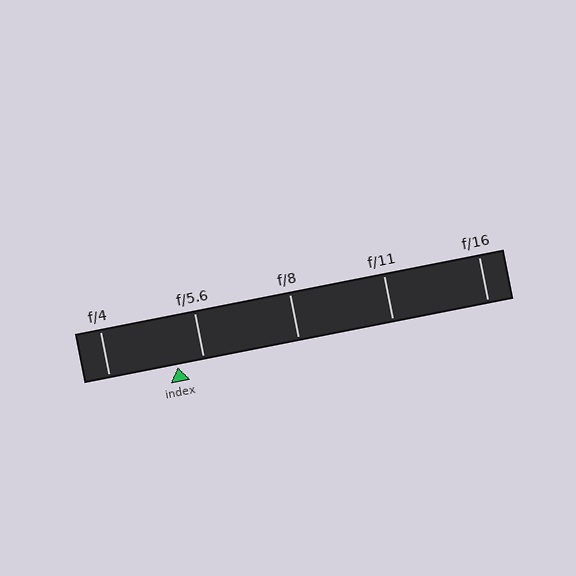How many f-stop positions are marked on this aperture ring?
There are 5 f-stop positions marked.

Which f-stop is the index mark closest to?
The index mark is closest to f/5.6.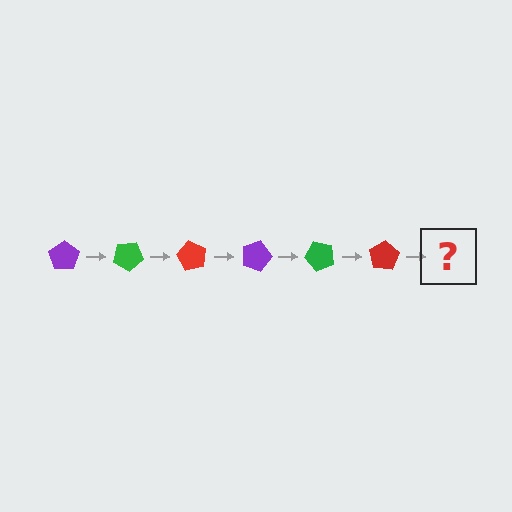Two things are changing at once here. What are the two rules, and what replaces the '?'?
The two rules are that it rotates 30 degrees each step and the color cycles through purple, green, and red. The '?' should be a purple pentagon, rotated 180 degrees from the start.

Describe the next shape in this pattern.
It should be a purple pentagon, rotated 180 degrees from the start.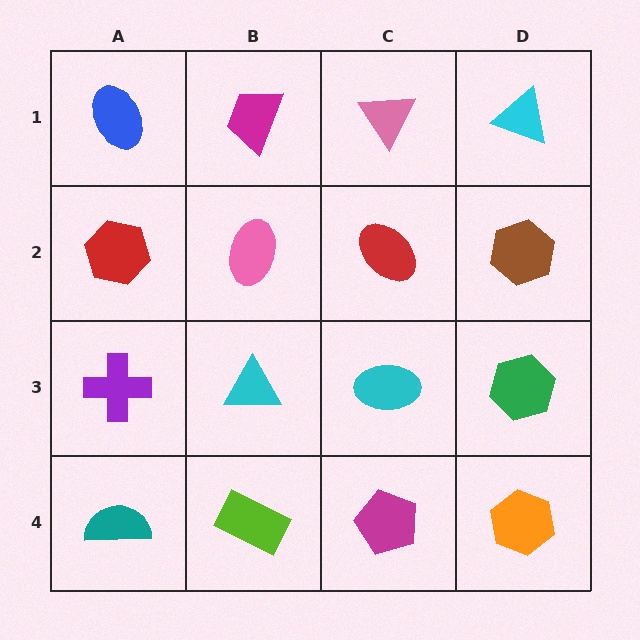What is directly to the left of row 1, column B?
A blue ellipse.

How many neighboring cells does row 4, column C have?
3.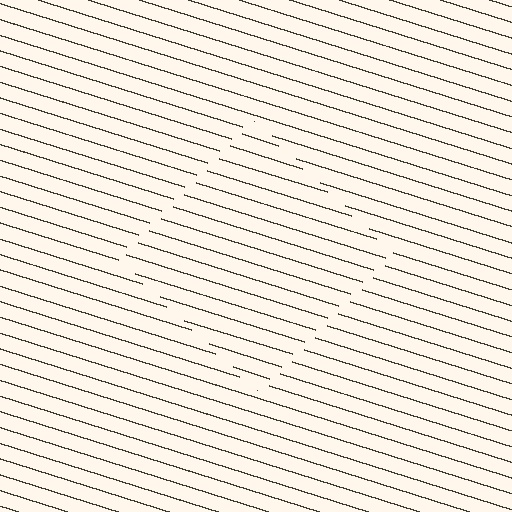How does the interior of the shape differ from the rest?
The interior of the shape contains the same grating, shifted by half a period — the contour is defined by the phase discontinuity where line-ends from the inner and outer gratings abut.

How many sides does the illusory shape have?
4 sides — the line-ends trace a square.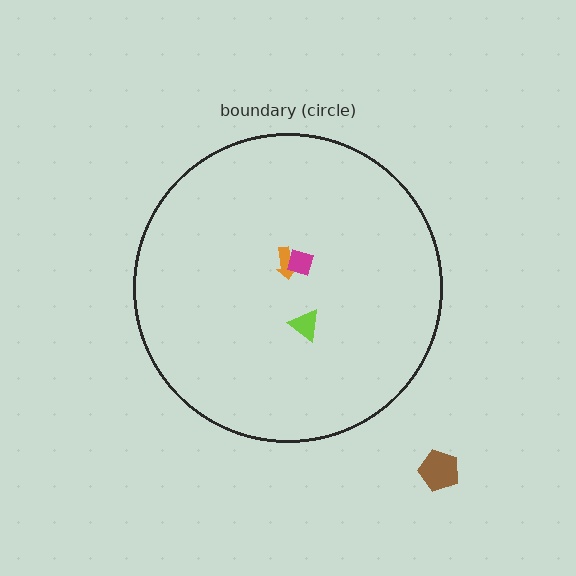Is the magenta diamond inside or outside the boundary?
Inside.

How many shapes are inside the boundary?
3 inside, 1 outside.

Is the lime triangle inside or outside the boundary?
Inside.